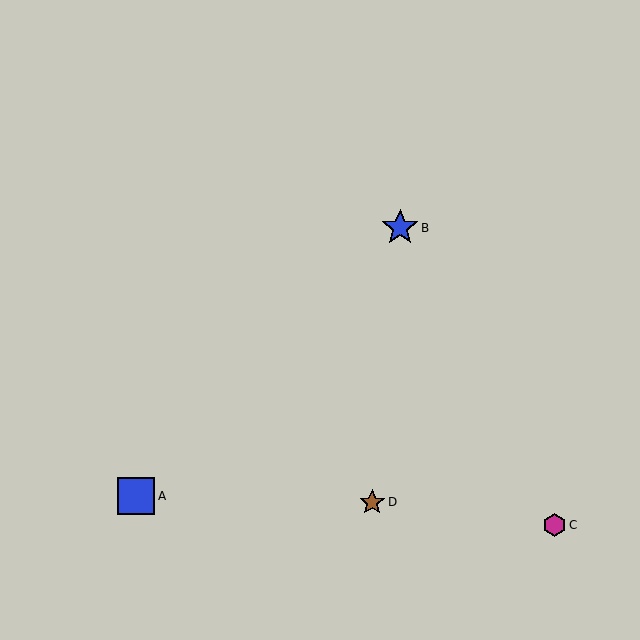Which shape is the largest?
The blue square (labeled A) is the largest.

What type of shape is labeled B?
Shape B is a blue star.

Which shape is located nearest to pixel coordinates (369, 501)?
The brown star (labeled D) at (372, 502) is nearest to that location.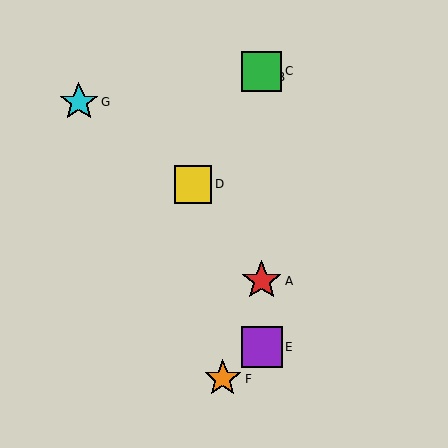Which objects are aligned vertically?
Objects A, B, C, E are aligned vertically.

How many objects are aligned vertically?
4 objects (A, B, C, E) are aligned vertically.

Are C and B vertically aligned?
Yes, both are at x≈262.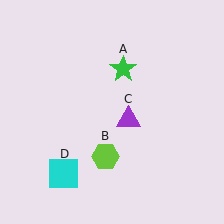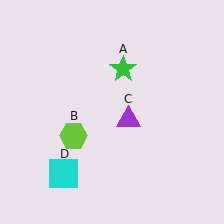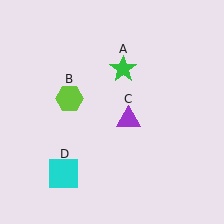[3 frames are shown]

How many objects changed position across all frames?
1 object changed position: lime hexagon (object B).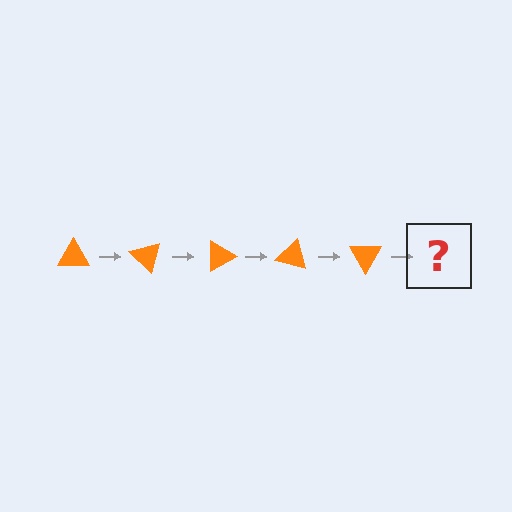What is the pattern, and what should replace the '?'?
The pattern is that the triangle rotates 45 degrees each step. The '?' should be an orange triangle rotated 225 degrees.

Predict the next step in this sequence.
The next step is an orange triangle rotated 225 degrees.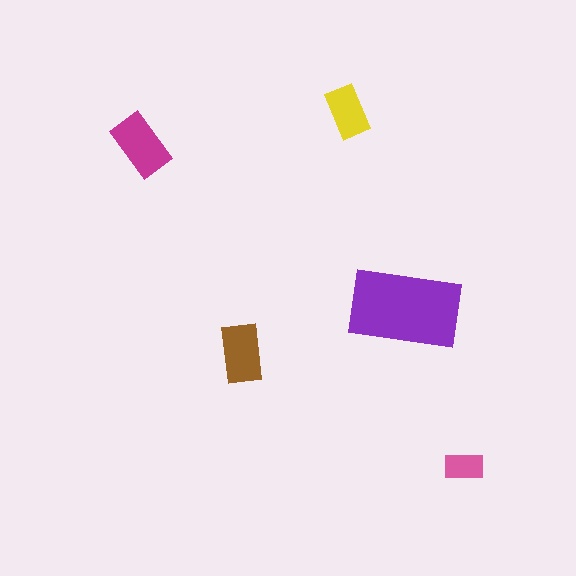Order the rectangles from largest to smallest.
the purple one, the magenta one, the brown one, the yellow one, the pink one.